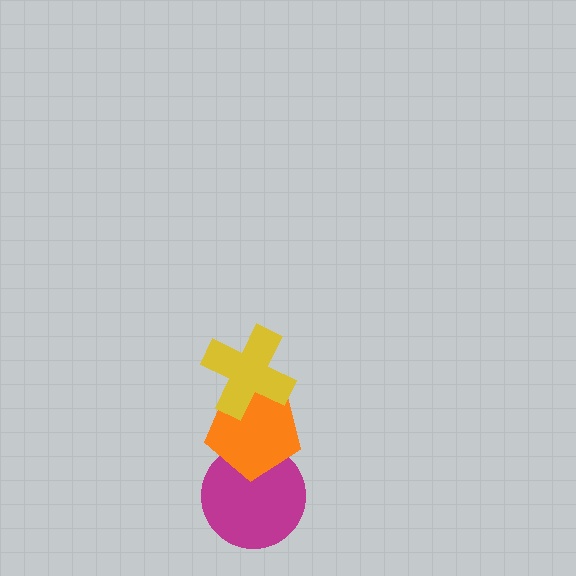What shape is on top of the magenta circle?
The orange pentagon is on top of the magenta circle.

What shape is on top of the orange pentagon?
The yellow cross is on top of the orange pentagon.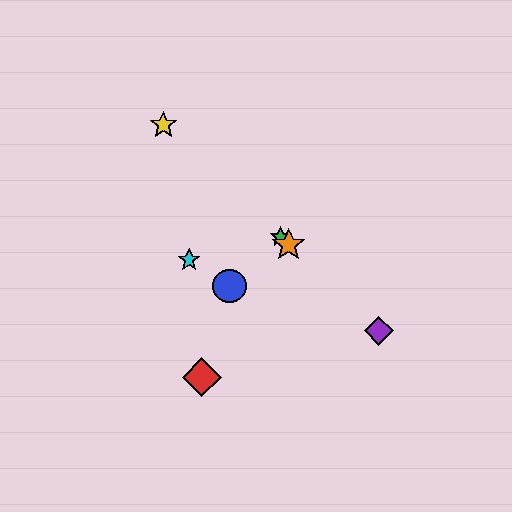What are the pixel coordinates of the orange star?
The orange star is at (289, 245).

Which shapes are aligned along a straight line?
The green star, the yellow star, the purple diamond, the orange star are aligned along a straight line.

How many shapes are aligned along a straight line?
4 shapes (the green star, the yellow star, the purple diamond, the orange star) are aligned along a straight line.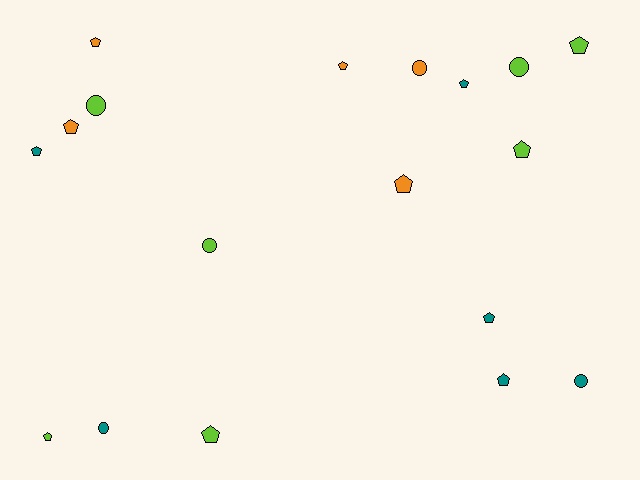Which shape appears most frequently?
Pentagon, with 12 objects.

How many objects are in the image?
There are 18 objects.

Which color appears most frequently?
Lime, with 7 objects.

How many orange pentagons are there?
There are 4 orange pentagons.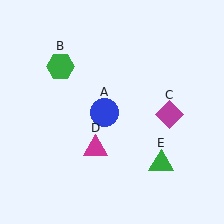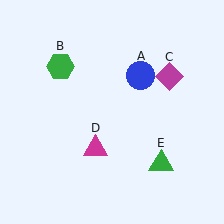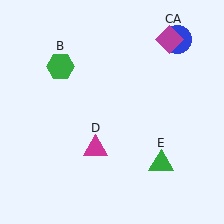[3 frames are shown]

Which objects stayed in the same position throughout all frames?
Green hexagon (object B) and magenta triangle (object D) and green triangle (object E) remained stationary.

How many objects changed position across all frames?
2 objects changed position: blue circle (object A), magenta diamond (object C).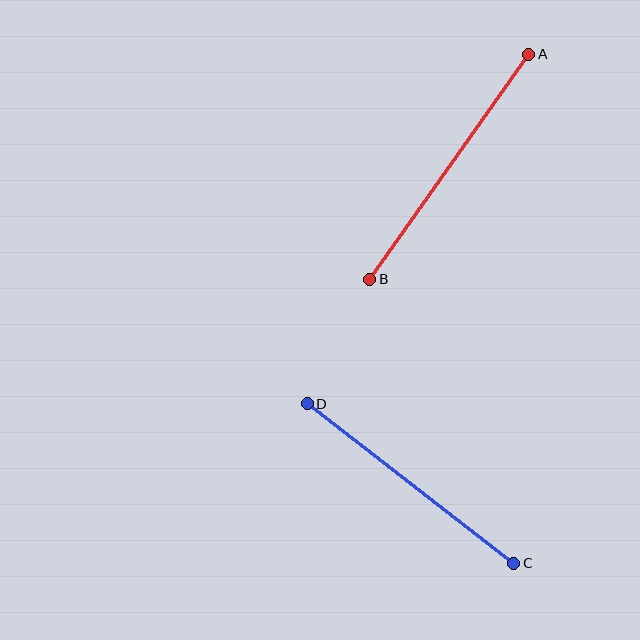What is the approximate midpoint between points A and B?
The midpoint is at approximately (449, 167) pixels.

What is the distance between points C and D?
The distance is approximately 261 pixels.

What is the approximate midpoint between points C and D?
The midpoint is at approximately (410, 483) pixels.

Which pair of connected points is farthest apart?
Points A and B are farthest apart.